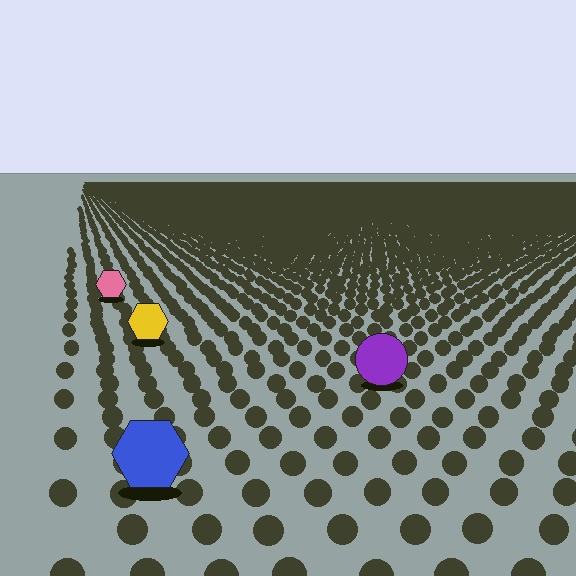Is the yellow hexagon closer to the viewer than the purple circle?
No. The purple circle is closer — you can tell from the texture gradient: the ground texture is coarser near it.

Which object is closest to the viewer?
The blue hexagon is closest. The texture marks near it are larger and more spread out.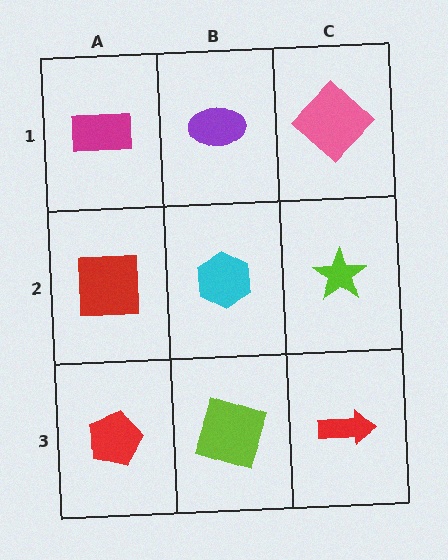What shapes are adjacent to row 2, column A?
A magenta rectangle (row 1, column A), a red pentagon (row 3, column A), a cyan hexagon (row 2, column B).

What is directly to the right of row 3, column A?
A lime square.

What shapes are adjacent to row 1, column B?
A cyan hexagon (row 2, column B), a magenta rectangle (row 1, column A), a pink diamond (row 1, column C).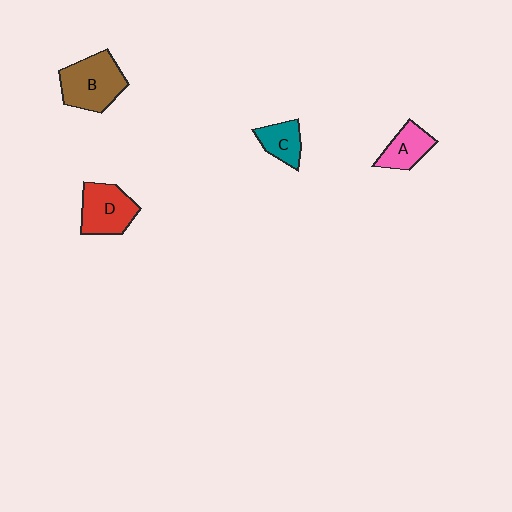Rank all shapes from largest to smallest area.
From largest to smallest: B (brown), D (red), A (pink), C (teal).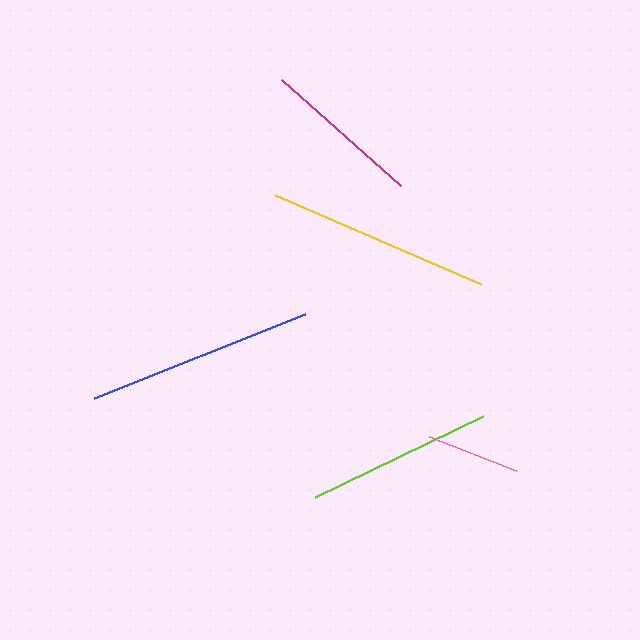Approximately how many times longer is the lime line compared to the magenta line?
The lime line is approximately 1.2 times the length of the magenta line.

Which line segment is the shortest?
The pink line is the shortest at approximately 93 pixels.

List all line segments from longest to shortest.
From longest to shortest: blue, yellow, lime, magenta, pink.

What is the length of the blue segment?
The blue segment is approximately 227 pixels long.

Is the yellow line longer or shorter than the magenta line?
The yellow line is longer than the magenta line.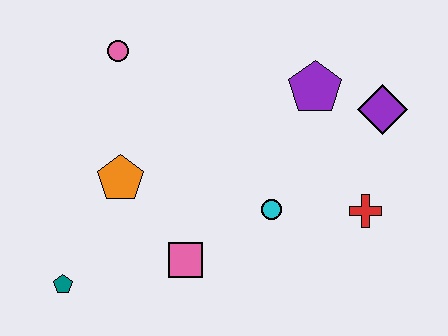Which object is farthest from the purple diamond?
The teal pentagon is farthest from the purple diamond.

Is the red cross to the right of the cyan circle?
Yes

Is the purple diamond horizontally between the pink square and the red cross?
No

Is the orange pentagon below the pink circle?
Yes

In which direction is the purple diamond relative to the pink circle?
The purple diamond is to the right of the pink circle.